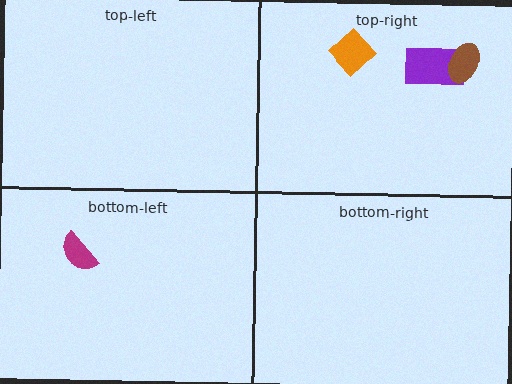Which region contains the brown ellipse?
The top-right region.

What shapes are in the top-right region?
The purple rectangle, the orange diamond, the brown ellipse.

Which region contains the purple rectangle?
The top-right region.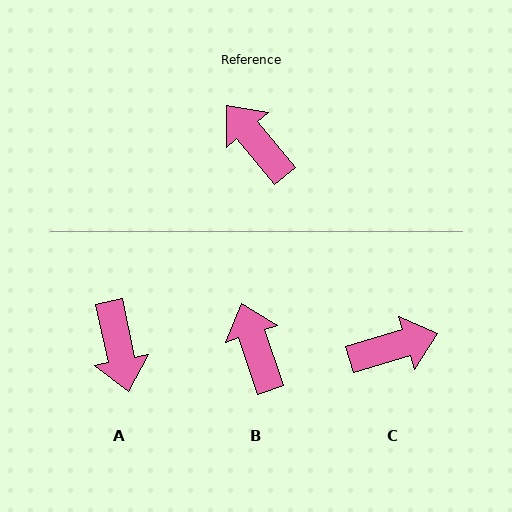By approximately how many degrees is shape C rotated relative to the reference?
Approximately 113 degrees clockwise.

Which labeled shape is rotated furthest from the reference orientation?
A, about 153 degrees away.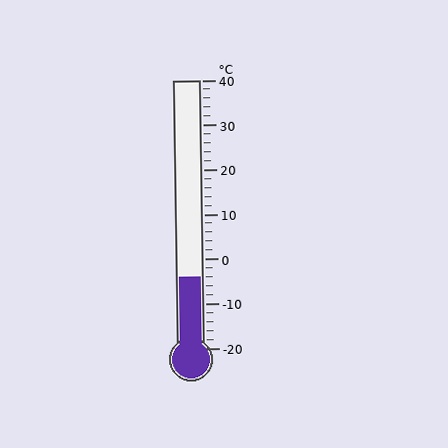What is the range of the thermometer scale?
The thermometer scale ranges from -20°C to 40°C.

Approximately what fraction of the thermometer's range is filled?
The thermometer is filled to approximately 25% of its range.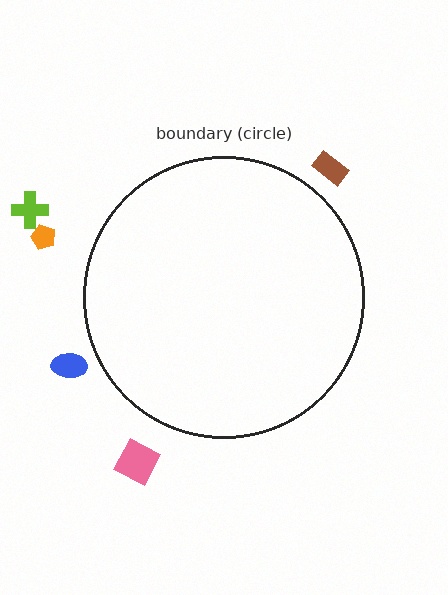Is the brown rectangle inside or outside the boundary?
Outside.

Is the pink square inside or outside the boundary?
Outside.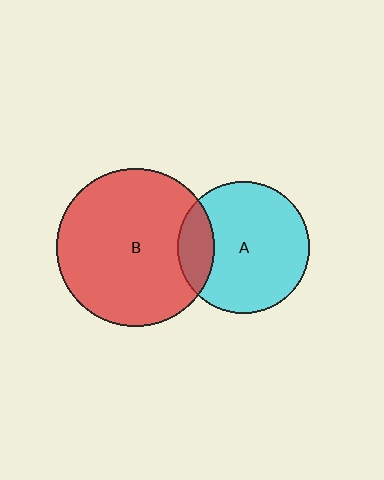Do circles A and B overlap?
Yes.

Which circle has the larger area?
Circle B (red).